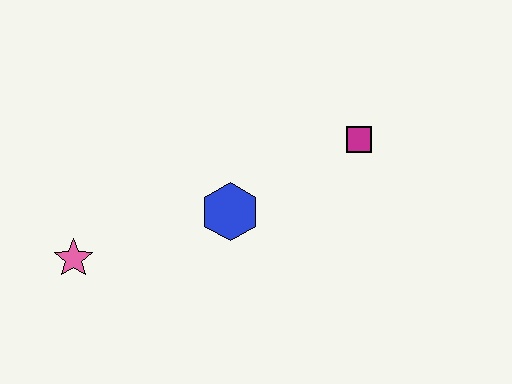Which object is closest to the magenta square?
The blue hexagon is closest to the magenta square.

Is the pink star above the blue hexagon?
No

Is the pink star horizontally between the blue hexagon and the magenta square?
No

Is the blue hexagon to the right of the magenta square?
No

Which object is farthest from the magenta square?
The pink star is farthest from the magenta square.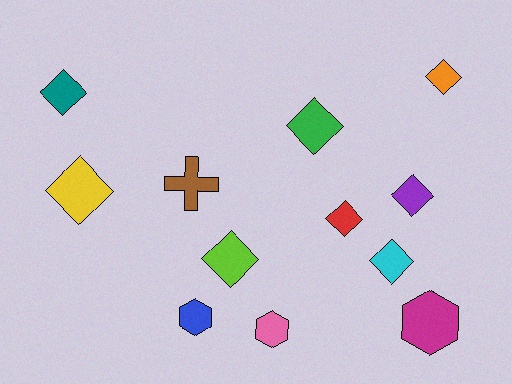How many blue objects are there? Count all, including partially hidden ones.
There is 1 blue object.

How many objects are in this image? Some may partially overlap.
There are 12 objects.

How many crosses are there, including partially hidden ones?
There is 1 cross.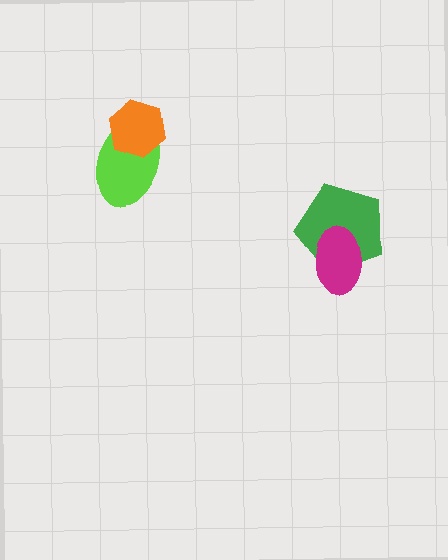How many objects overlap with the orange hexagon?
1 object overlaps with the orange hexagon.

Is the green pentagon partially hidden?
Yes, it is partially covered by another shape.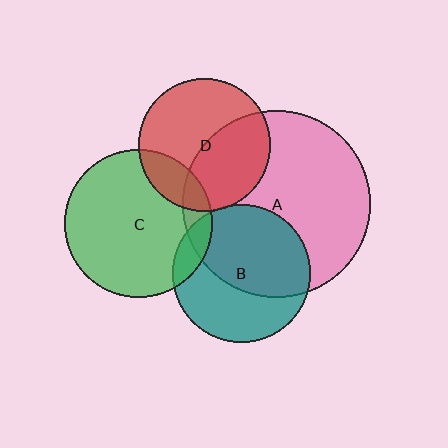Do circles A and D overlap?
Yes.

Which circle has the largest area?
Circle A (pink).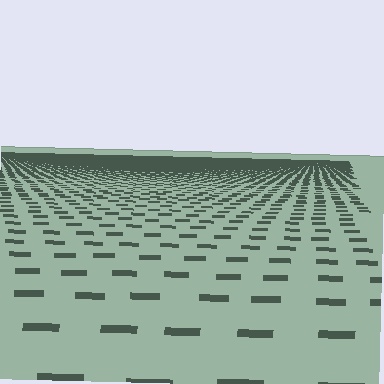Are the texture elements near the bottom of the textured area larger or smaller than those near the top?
Larger. Near the bottom, elements are closer to the viewer and appear at a bigger on-screen size.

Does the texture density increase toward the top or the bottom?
Density increases toward the top.